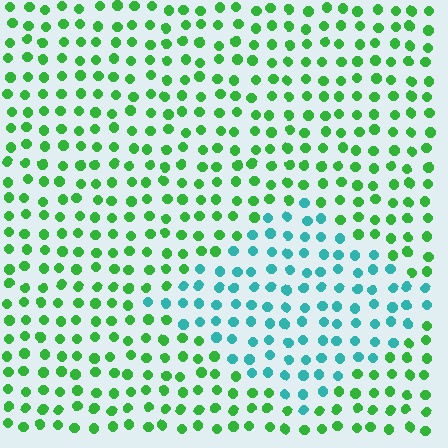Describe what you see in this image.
The image is filled with small green elements in a uniform arrangement. A diamond-shaped region is visible where the elements are tinted to a slightly different hue, forming a subtle color boundary.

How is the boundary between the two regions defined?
The boundary is defined purely by a slight shift in hue (about 54 degrees). Spacing, size, and orientation are identical on both sides.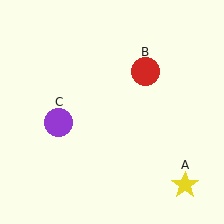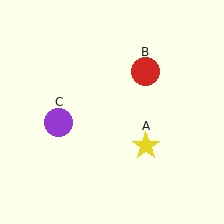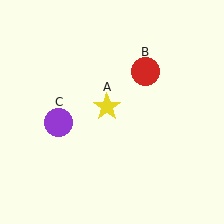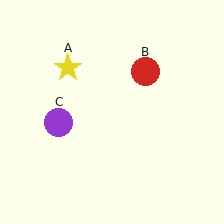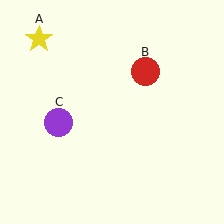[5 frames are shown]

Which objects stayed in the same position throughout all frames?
Red circle (object B) and purple circle (object C) remained stationary.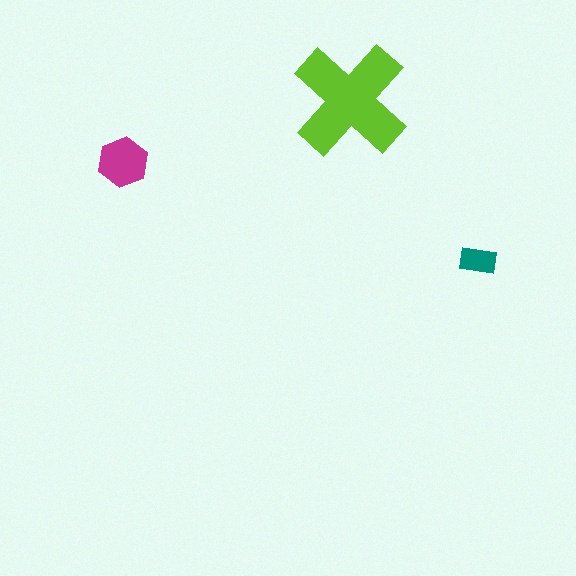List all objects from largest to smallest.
The lime cross, the magenta hexagon, the teal rectangle.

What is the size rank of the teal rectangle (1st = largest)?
3rd.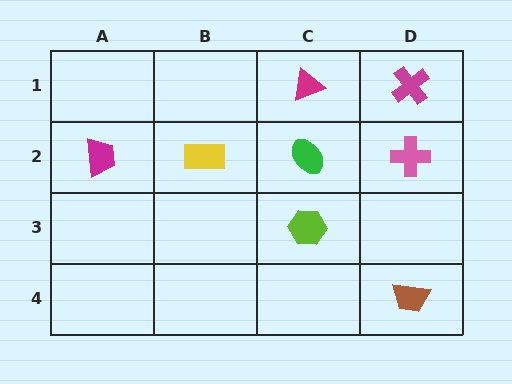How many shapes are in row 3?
1 shape.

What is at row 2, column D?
A pink cross.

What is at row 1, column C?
A magenta triangle.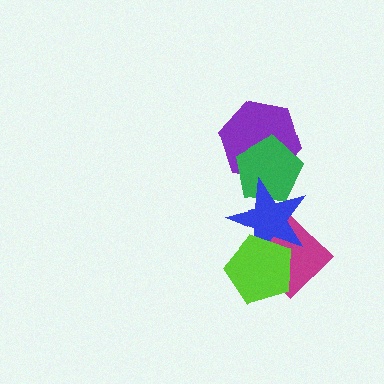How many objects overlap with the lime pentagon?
2 objects overlap with the lime pentagon.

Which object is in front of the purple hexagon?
The green pentagon is in front of the purple hexagon.